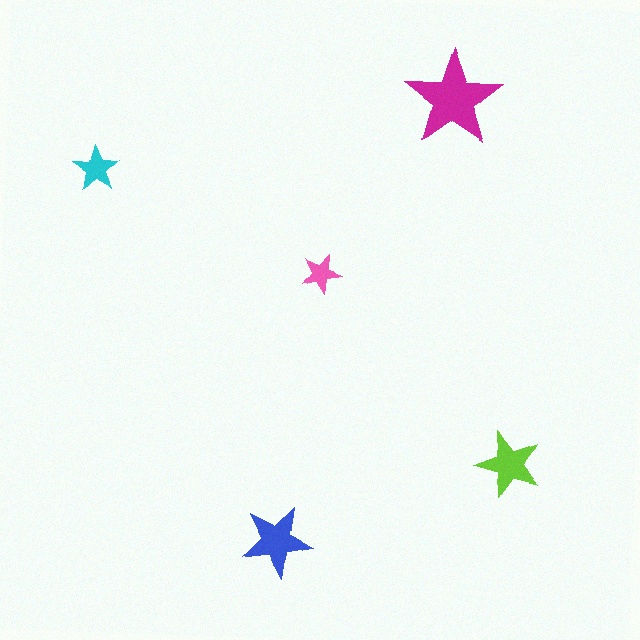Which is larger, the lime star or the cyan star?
The lime one.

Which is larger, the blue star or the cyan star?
The blue one.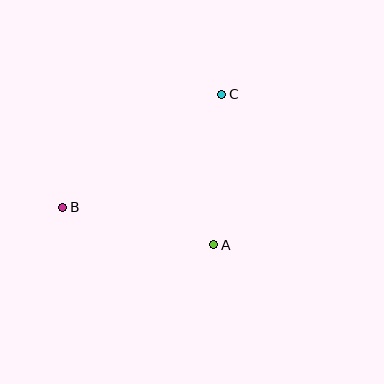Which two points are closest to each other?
Points A and C are closest to each other.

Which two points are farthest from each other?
Points B and C are farthest from each other.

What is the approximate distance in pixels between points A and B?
The distance between A and B is approximately 156 pixels.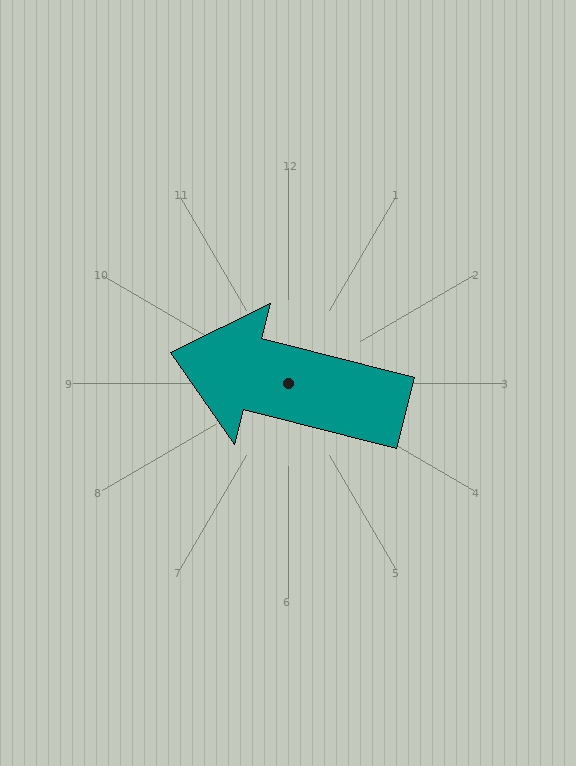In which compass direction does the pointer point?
West.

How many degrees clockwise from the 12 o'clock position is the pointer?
Approximately 284 degrees.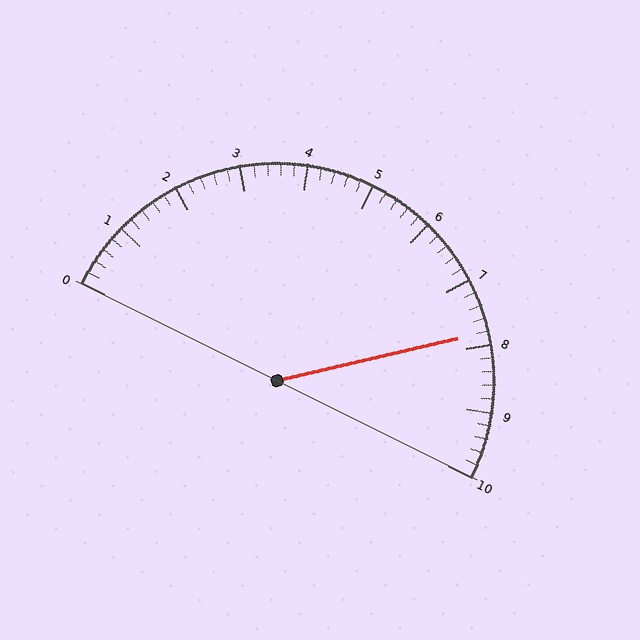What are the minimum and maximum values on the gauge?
The gauge ranges from 0 to 10.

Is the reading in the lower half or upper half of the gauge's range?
The reading is in the upper half of the range (0 to 10).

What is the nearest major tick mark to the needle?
The nearest major tick mark is 8.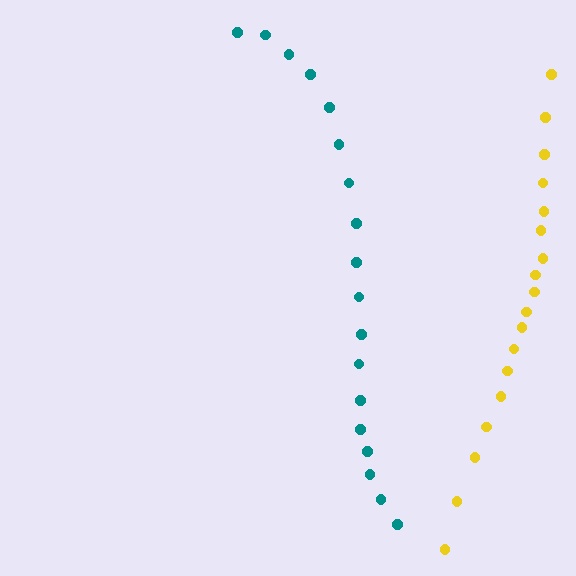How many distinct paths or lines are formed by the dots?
There are 2 distinct paths.